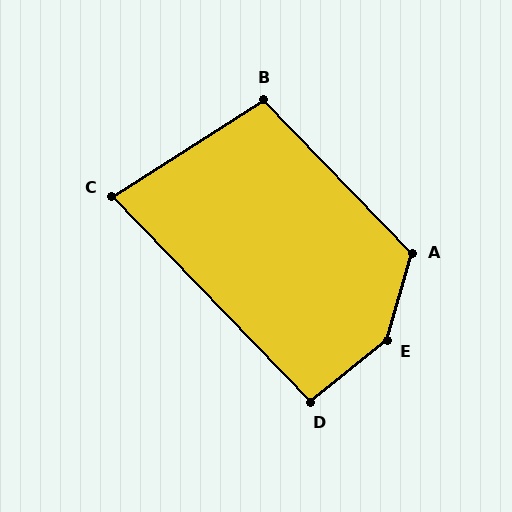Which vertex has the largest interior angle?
E, at approximately 145 degrees.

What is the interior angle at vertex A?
Approximately 120 degrees (obtuse).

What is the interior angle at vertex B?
Approximately 102 degrees (obtuse).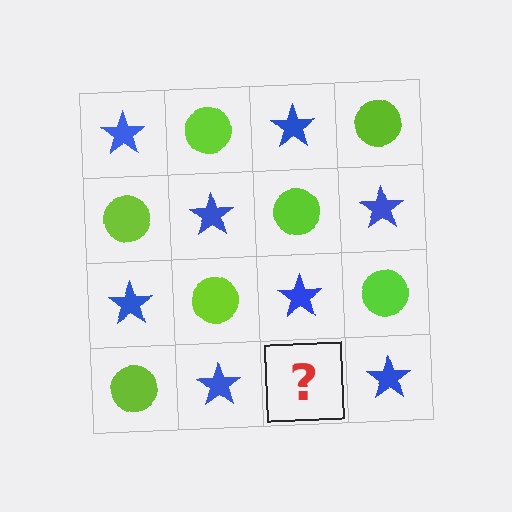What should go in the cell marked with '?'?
The missing cell should contain a lime circle.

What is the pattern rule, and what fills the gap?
The rule is that it alternates blue star and lime circle in a checkerboard pattern. The gap should be filled with a lime circle.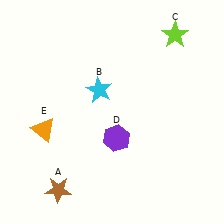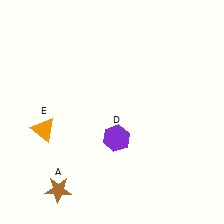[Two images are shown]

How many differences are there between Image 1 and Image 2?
There are 2 differences between the two images.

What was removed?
The lime star (C), the cyan star (B) were removed in Image 2.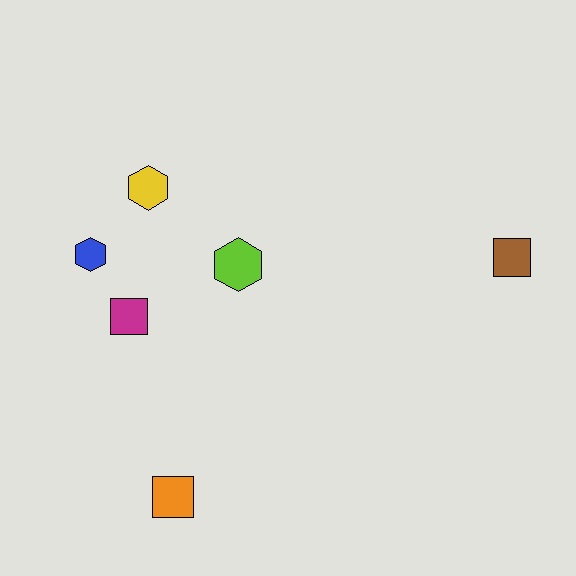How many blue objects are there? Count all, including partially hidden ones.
There is 1 blue object.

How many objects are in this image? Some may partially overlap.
There are 6 objects.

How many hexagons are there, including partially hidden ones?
There are 3 hexagons.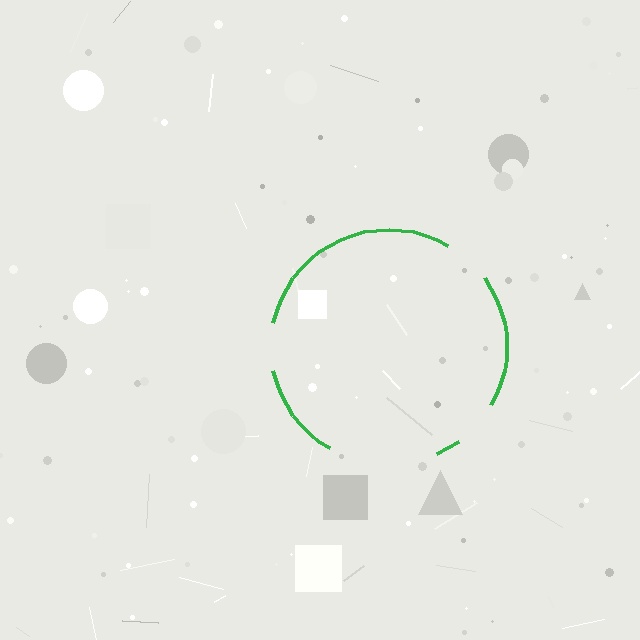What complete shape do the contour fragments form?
The contour fragments form a circle.